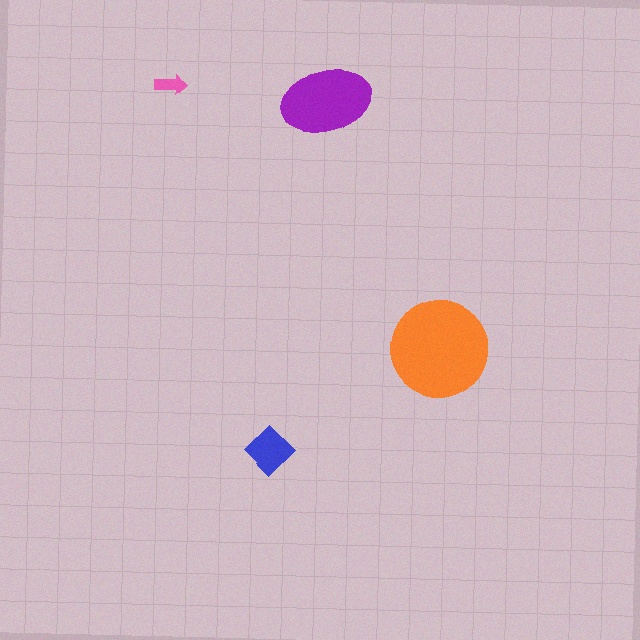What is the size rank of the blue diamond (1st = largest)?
3rd.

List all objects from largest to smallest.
The orange circle, the purple ellipse, the blue diamond, the pink arrow.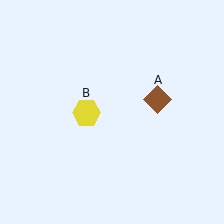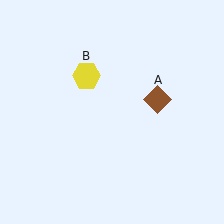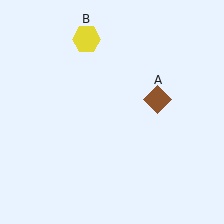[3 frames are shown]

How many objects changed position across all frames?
1 object changed position: yellow hexagon (object B).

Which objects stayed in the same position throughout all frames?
Brown diamond (object A) remained stationary.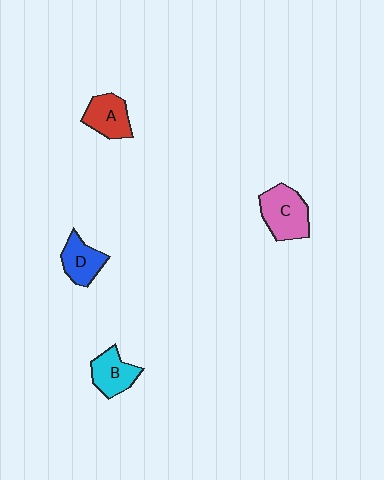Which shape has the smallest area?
Shape D (blue).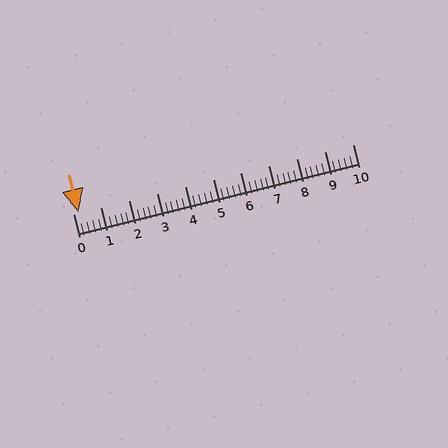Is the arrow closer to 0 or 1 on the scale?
The arrow is closer to 0.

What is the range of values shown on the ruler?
The ruler shows values from 0 to 10.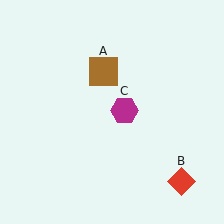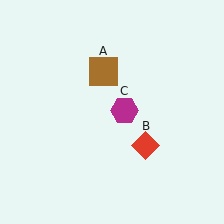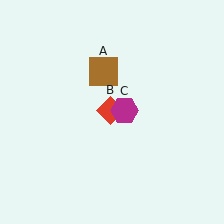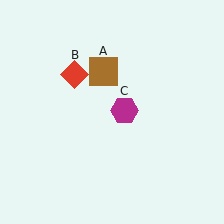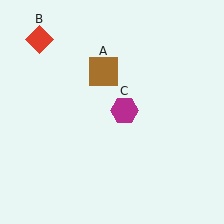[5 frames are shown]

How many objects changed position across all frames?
1 object changed position: red diamond (object B).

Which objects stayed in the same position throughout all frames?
Brown square (object A) and magenta hexagon (object C) remained stationary.